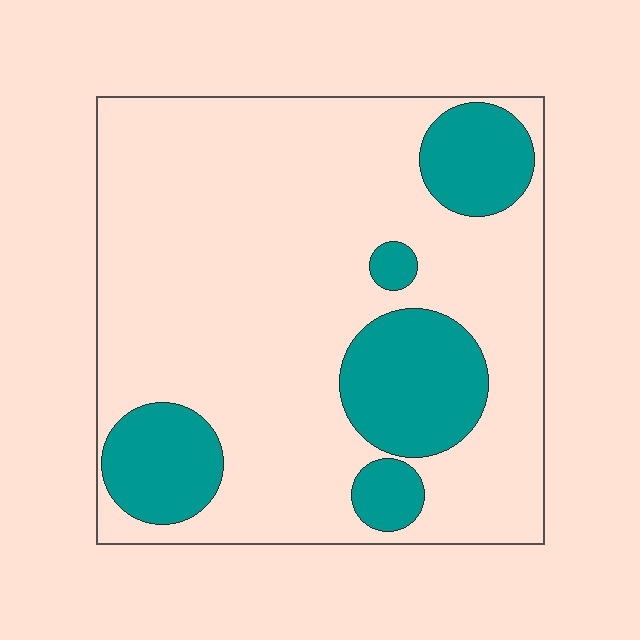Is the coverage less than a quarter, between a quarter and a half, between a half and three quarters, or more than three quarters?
Less than a quarter.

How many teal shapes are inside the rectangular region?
5.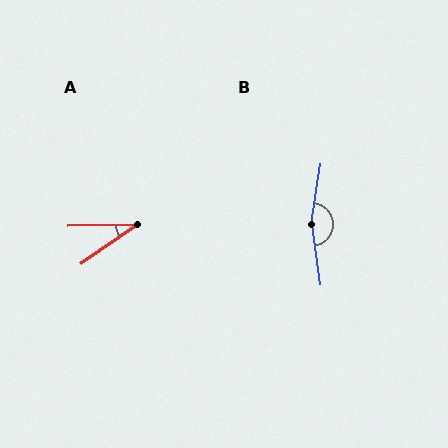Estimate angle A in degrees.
Approximately 34 degrees.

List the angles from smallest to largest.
A (34°), B (163°).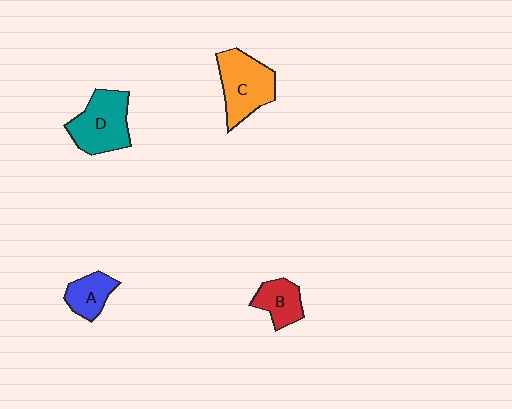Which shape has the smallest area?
Shape A (blue).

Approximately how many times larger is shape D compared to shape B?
Approximately 1.7 times.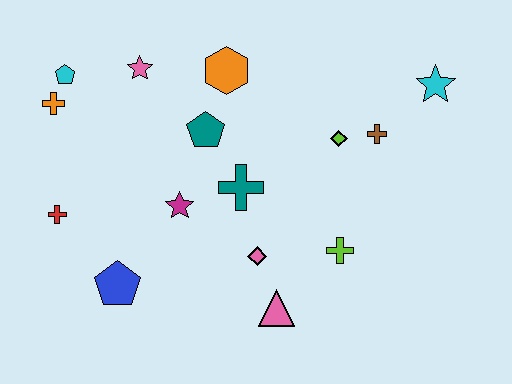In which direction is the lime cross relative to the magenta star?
The lime cross is to the right of the magenta star.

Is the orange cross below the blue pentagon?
No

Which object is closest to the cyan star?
The brown cross is closest to the cyan star.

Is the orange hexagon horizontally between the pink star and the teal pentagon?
No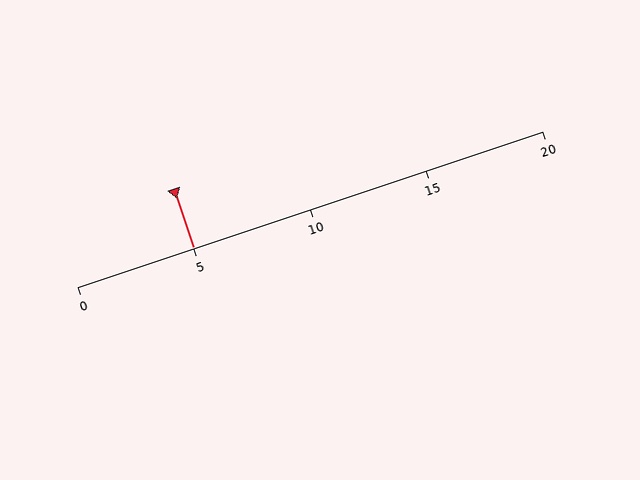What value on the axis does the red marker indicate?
The marker indicates approximately 5.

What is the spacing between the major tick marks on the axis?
The major ticks are spaced 5 apart.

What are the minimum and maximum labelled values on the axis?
The axis runs from 0 to 20.